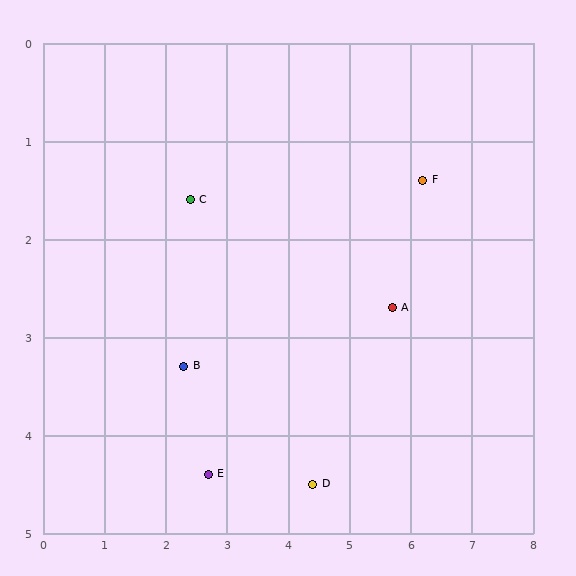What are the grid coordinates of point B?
Point B is at approximately (2.3, 3.3).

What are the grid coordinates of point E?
Point E is at approximately (2.7, 4.4).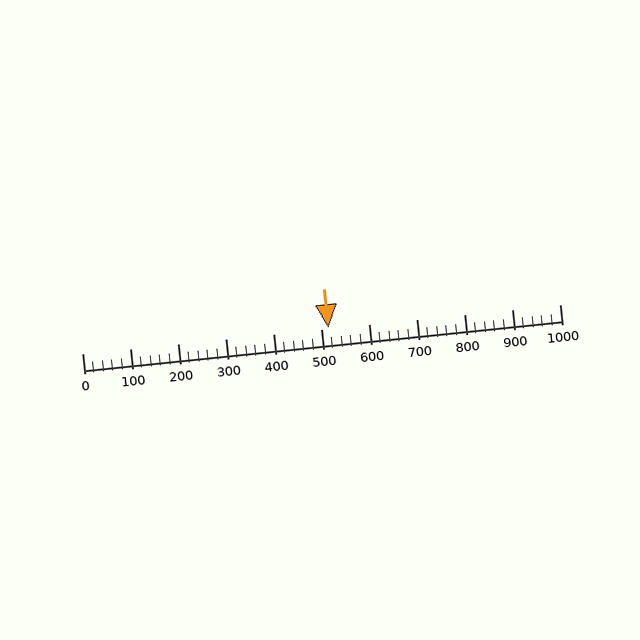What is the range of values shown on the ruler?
The ruler shows values from 0 to 1000.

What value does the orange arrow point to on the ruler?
The orange arrow points to approximately 515.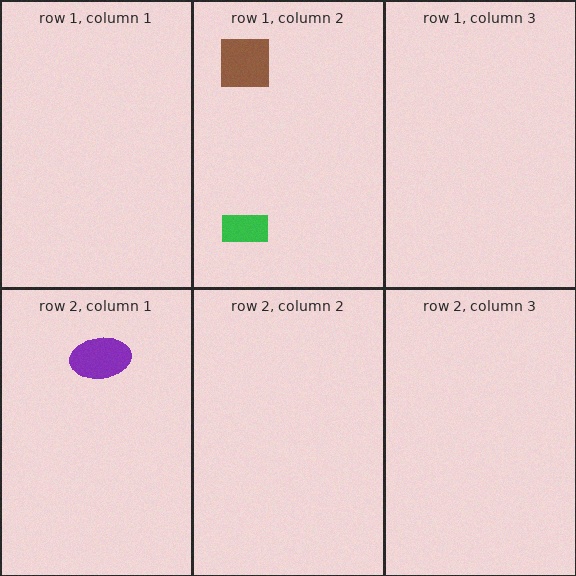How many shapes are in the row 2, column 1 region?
1.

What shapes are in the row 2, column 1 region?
The purple ellipse.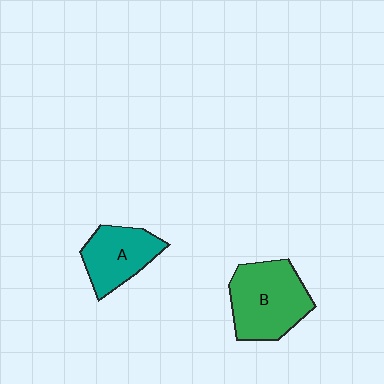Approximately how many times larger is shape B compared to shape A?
Approximately 1.4 times.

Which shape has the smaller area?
Shape A (teal).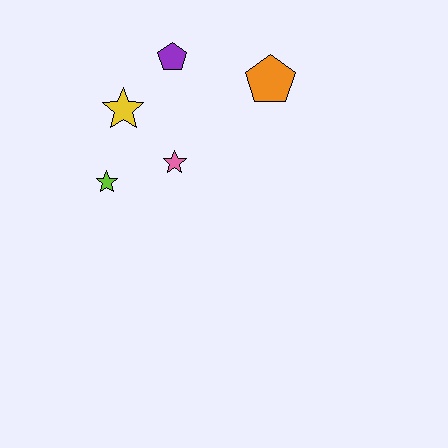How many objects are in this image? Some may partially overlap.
There are 5 objects.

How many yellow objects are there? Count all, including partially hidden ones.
There is 1 yellow object.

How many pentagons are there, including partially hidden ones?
There are 2 pentagons.